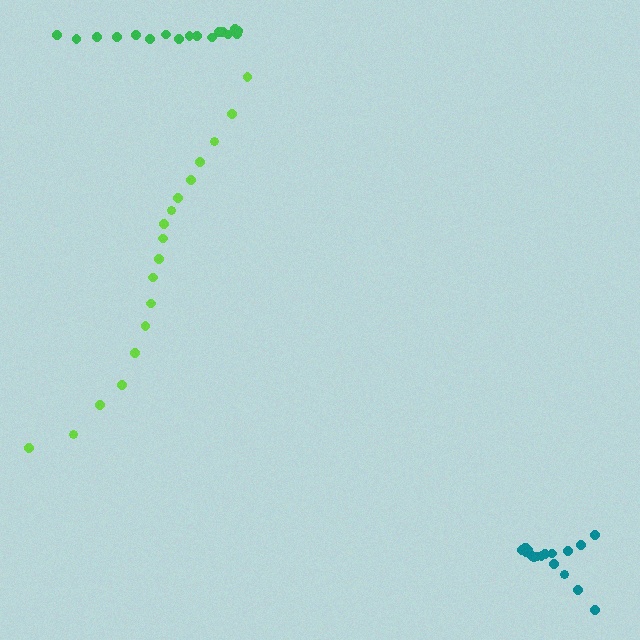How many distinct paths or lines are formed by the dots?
There are 3 distinct paths.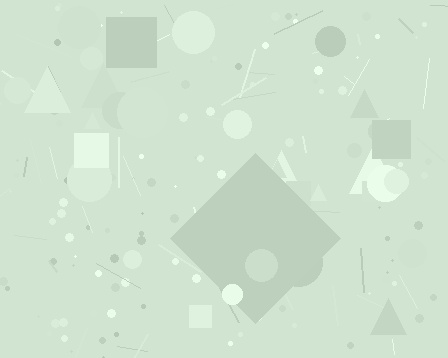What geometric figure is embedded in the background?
A diamond is embedded in the background.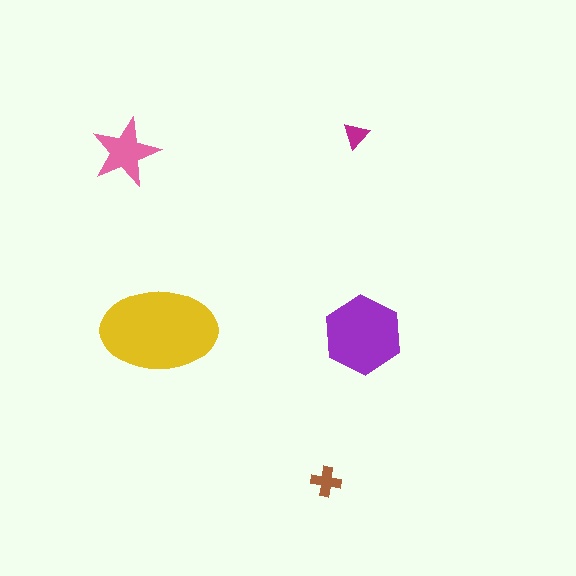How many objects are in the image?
There are 5 objects in the image.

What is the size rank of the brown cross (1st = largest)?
4th.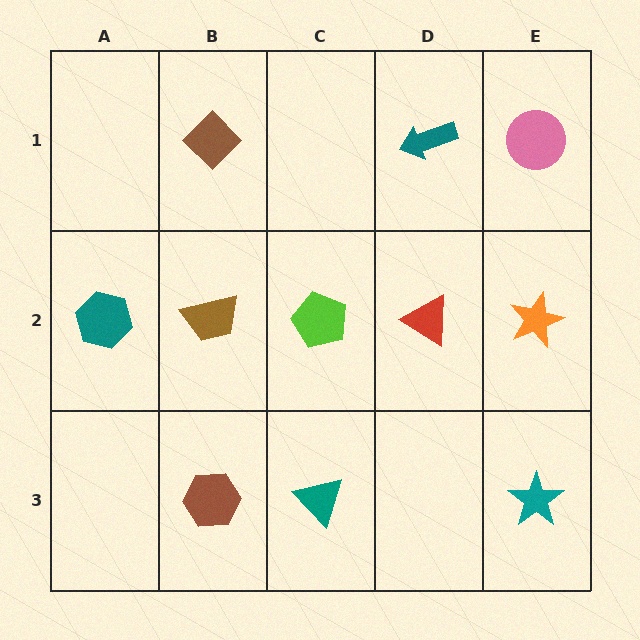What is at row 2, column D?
A red triangle.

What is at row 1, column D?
A teal arrow.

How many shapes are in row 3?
3 shapes.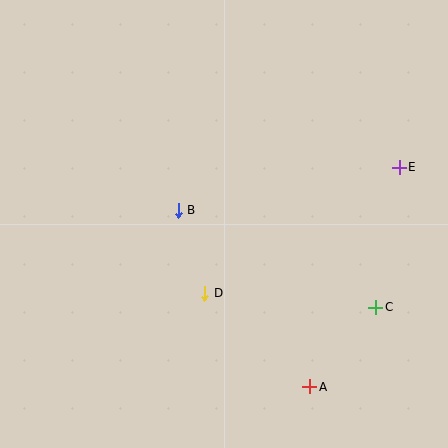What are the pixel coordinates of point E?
Point E is at (399, 167).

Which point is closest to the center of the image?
Point B at (178, 210) is closest to the center.